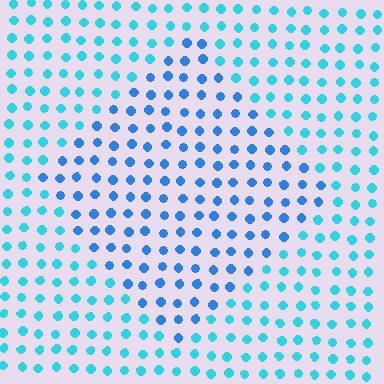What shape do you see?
I see a diamond.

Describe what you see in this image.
The image is filled with small cyan elements in a uniform arrangement. A diamond-shaped region is visible where the elements are tinted to a slightly different hue, forming a subtle color boundary.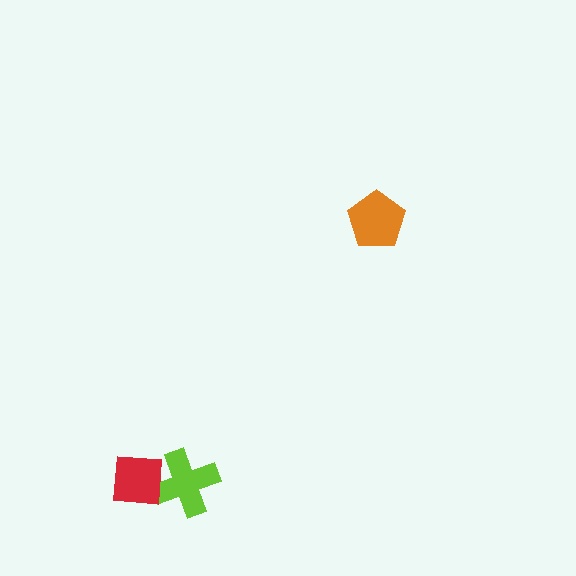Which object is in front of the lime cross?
The red square is in front of the lime cross.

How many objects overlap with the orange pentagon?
0 objects overlap with the orange pentagon.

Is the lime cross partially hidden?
Yes, it is partially covered by another shape.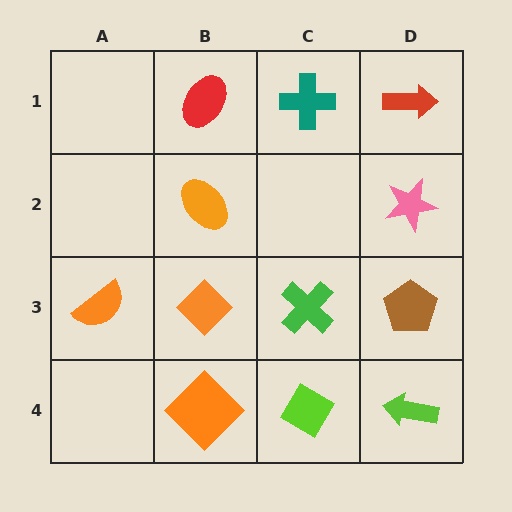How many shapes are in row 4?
3 shapes.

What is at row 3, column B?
An orange diamond.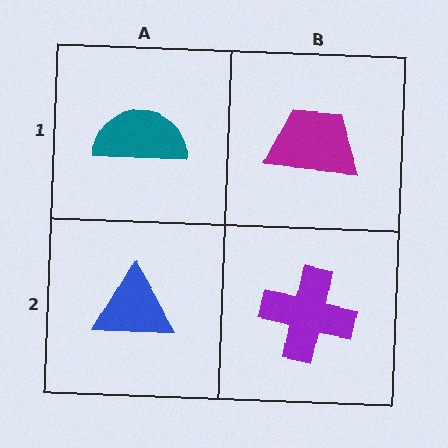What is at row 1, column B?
A magenta trapezoid.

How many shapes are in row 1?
2 shapes.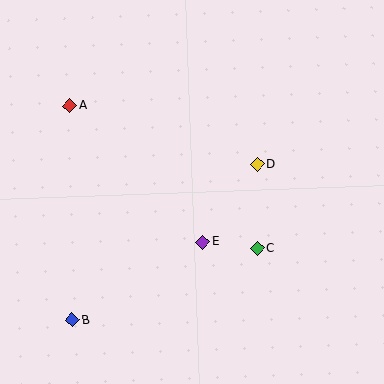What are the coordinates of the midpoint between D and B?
The midpoint between D and B is at (165, 242).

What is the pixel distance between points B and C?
The distance between B and C is 198 pixels.